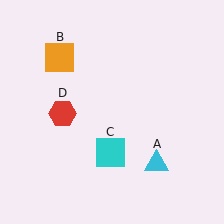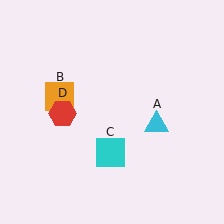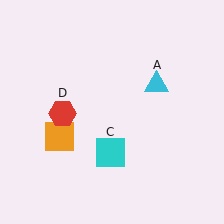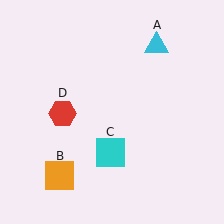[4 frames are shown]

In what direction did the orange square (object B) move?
The orange square (object B) moved down.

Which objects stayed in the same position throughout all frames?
Cyan square (object C) and red hexagon (object D) remained stationary.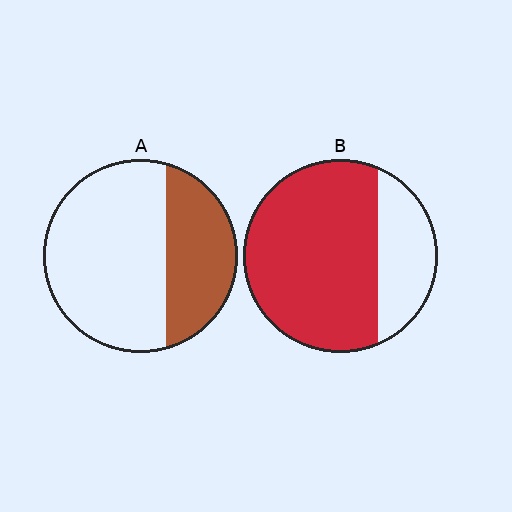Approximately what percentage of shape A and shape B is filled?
A is approximately 35% and B is approximately 75%.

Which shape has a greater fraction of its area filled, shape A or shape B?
Shape B.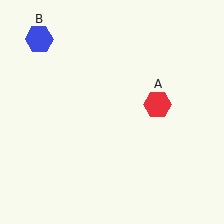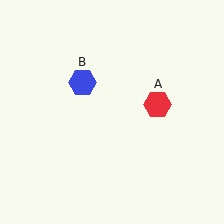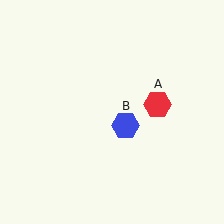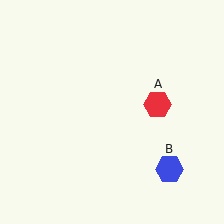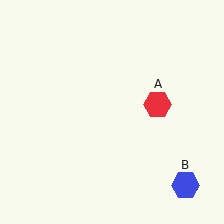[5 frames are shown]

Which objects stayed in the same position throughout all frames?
Red hexagon (object A) remained stationary.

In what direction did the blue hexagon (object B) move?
The blue hexagon (object B) moved down and to the right.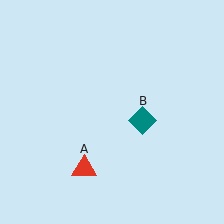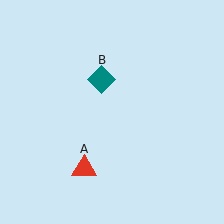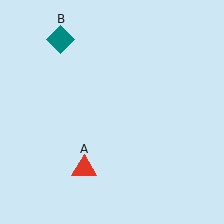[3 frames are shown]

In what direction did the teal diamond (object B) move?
The teal diamond (object B) moved up and to the left.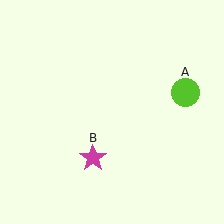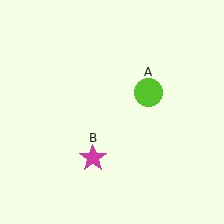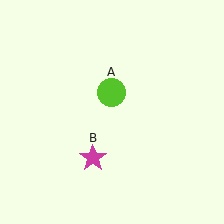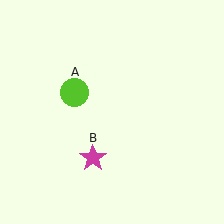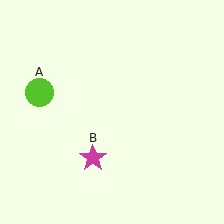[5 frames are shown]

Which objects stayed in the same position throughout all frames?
Magenta star (object B) remained stationary.